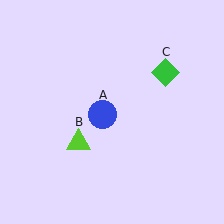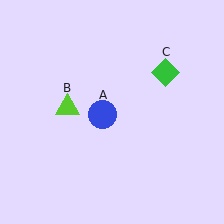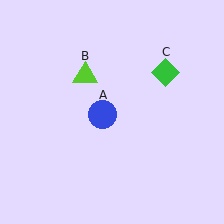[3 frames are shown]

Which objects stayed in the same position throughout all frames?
Blue circle (object A) and green diamond (object C) remained stationary.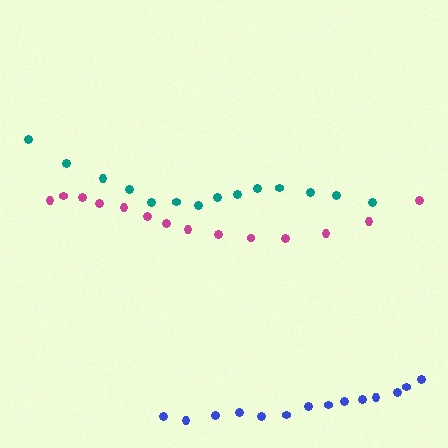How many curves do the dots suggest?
There are 3 distinct paths.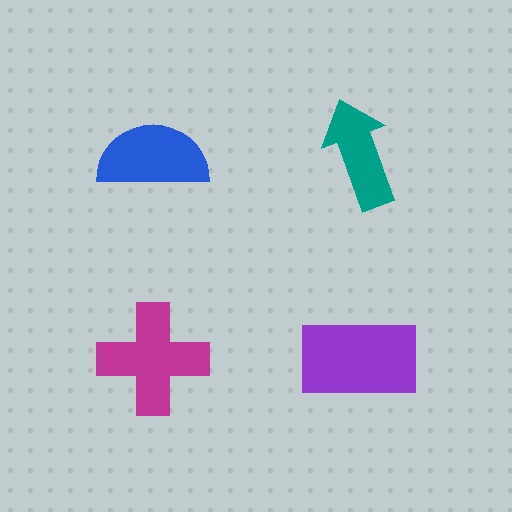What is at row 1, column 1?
A blue semicircle.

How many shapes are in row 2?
2 shapes.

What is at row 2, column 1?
A magenta cross.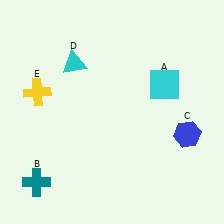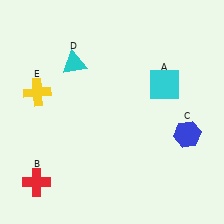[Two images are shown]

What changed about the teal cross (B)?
In Image 1, B is teal. In Image 2, it changed to red.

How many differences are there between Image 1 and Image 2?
There is 1 difference between the two images.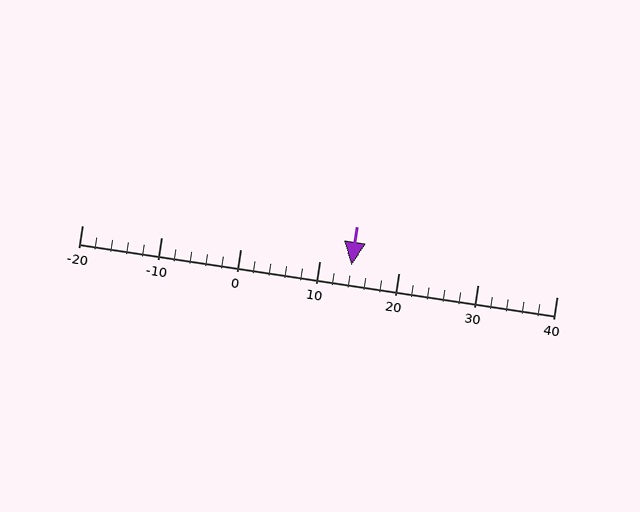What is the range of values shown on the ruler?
The ruler shows values from -20 to 40.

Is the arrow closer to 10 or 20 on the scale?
The arrow is closer to 10.